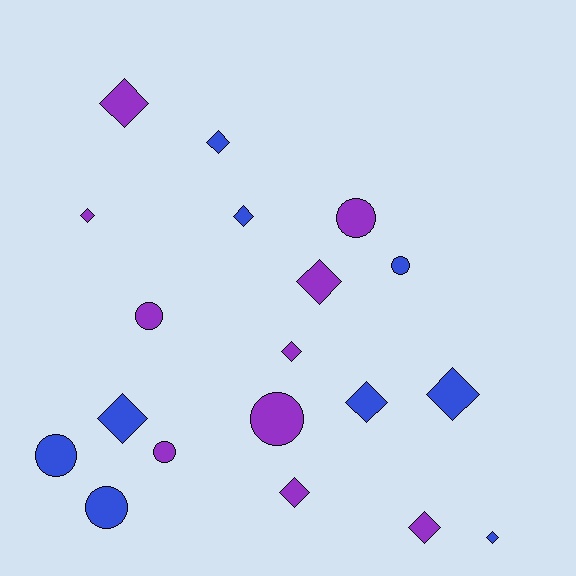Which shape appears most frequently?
Diamond, with 12 objects.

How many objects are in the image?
There are 19 objects.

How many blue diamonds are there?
There are 6 blue diamonds.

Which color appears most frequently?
Purple, with 10 objects.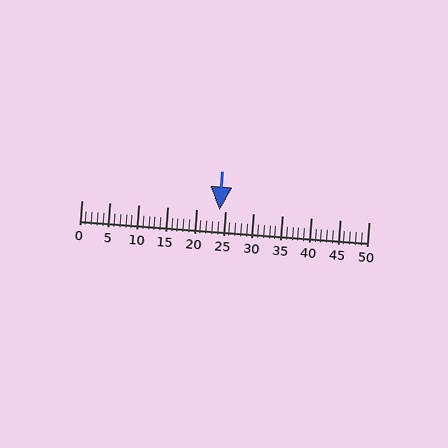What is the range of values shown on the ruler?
The ruler shows values from 0 to 50.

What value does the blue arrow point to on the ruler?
The blue arrow points to approximately 24.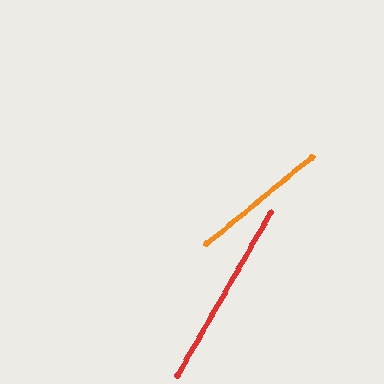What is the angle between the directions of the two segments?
Approximately 21 degrees.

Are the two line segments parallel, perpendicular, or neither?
Neither parallel nor perpendicular — they differ by about 21°.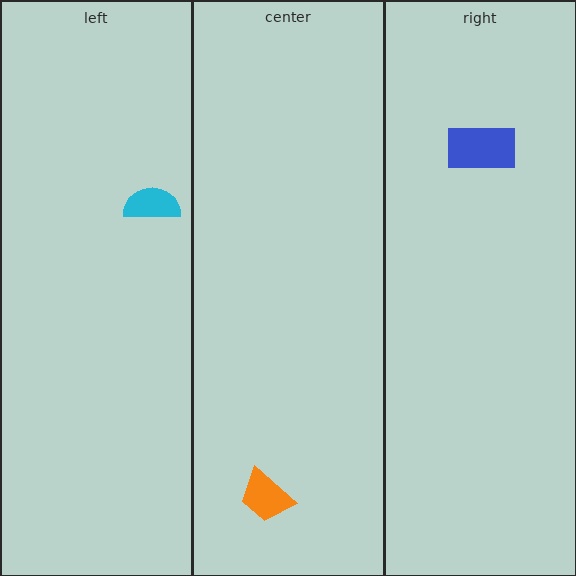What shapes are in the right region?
The blue rectangle.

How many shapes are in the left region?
1.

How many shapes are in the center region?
1.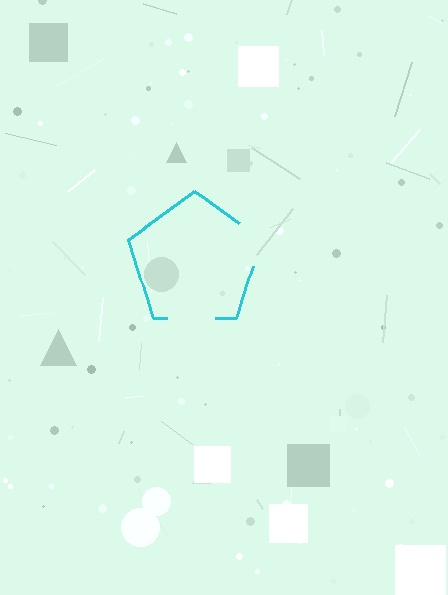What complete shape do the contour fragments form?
The contour fragments form a pentagon.